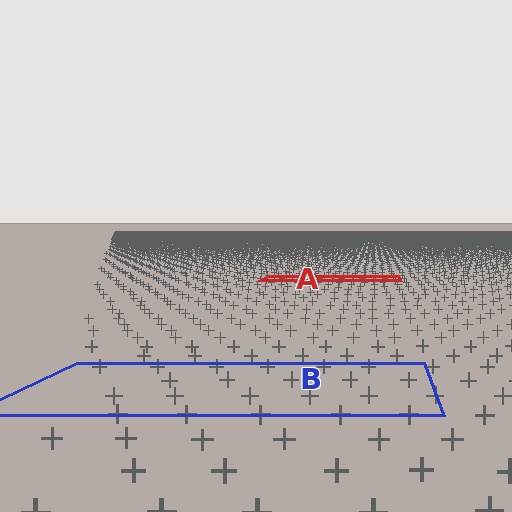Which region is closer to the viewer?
Region B is closer. The texture elements there are larger and more spread out.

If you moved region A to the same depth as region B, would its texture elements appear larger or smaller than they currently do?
They would appear larger. At a closer depth, the same texture elements are projected at a bigger on-screen size.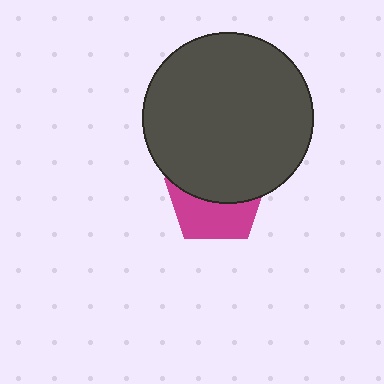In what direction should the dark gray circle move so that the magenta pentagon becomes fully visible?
The dark gray circle should move up. That is the shortest direction to clear the overlap and leave the magenta pentagon fully visible.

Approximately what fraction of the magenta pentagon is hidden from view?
Roughly 55% of the magenta pentagon is hidden behind the dark gray circle.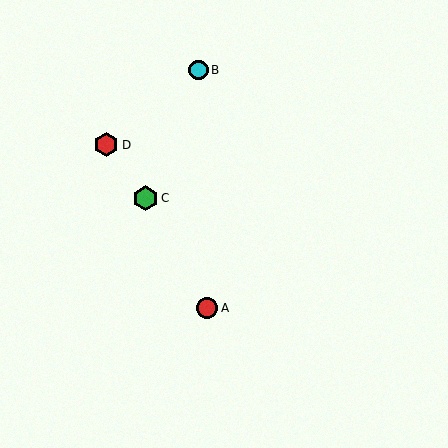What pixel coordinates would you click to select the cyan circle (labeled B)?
Click at (198, 70) to select the cyan circle B.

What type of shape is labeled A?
Shape A is a red circle.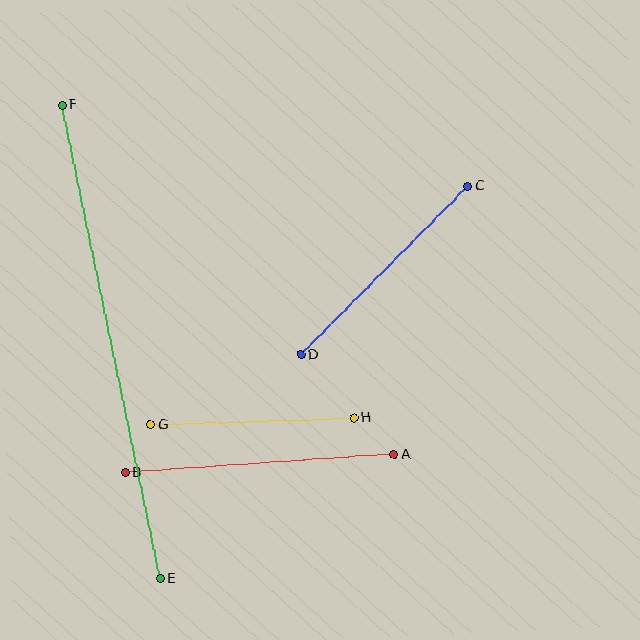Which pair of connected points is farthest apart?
Points E and F are farthest apart.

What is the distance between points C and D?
The distance is approximately 237 pixels.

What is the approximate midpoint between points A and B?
The midpoint is at approximately (260, 464) pixels.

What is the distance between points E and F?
The distance is approximately 483 pixels.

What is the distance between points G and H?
The distance is approximately 203 pixels.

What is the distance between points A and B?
The distance is approximately 269 pixels.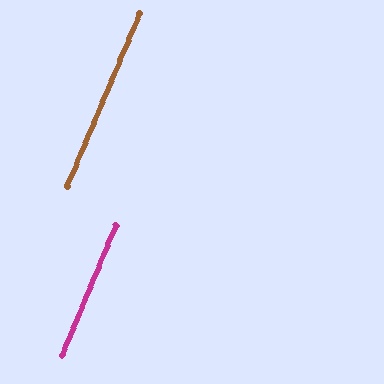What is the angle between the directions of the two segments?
Approximately 1 degree.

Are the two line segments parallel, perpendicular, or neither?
Parallel — their directions differ by only 0.6°.